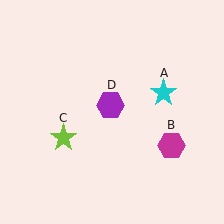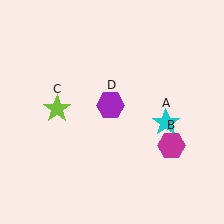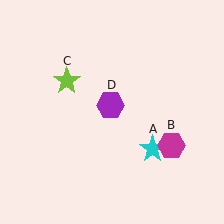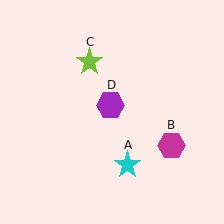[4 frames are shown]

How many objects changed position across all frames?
2 objects changed position: cyan star (object A), lime star (object C).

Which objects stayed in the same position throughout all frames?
Magenta hexagon (object B) and purple hexagon (object D) remained stationary.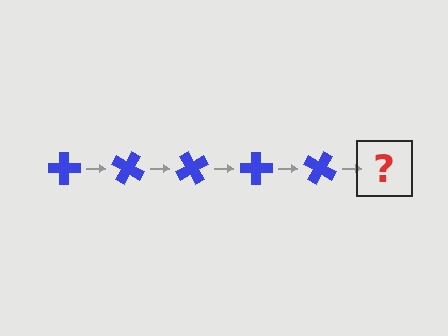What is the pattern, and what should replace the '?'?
The pattern is that the cross rotates 30 degrees each step. The '?' should be a blue cross rotated 150 degrees.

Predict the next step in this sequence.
The next step is a blue cross rotated 150 degrees.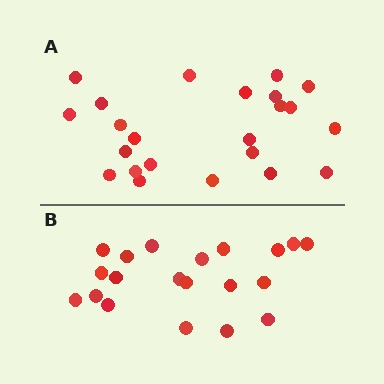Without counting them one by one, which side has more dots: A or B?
Region A (the top region) has more dots.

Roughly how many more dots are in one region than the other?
Region A has just a few more — roughly 2 or 3 more dots than region B.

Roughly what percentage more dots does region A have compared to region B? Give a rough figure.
About 15% more.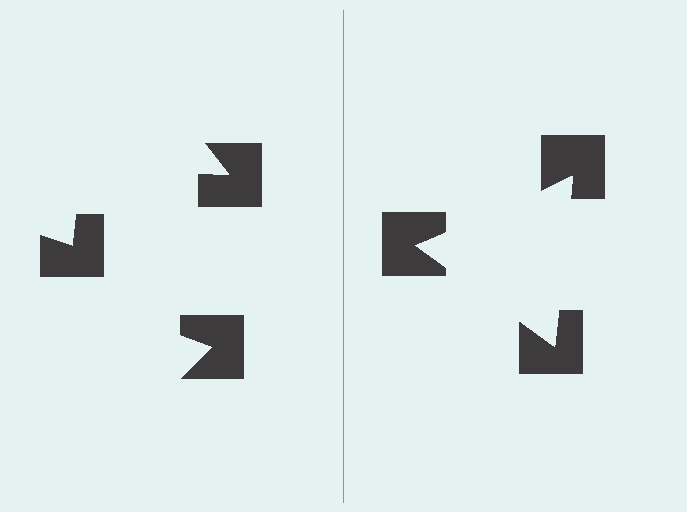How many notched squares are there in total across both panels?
6 — 3 on each side.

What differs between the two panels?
The notched squares are positioned identically on both sides; only the wedge orientations differ. On the right they align to a triangle; on the left they are misaligned.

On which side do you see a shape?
An illusory triangle appears on the right side. On the left side the wedge cuts are rotated, so no coherent shape forms.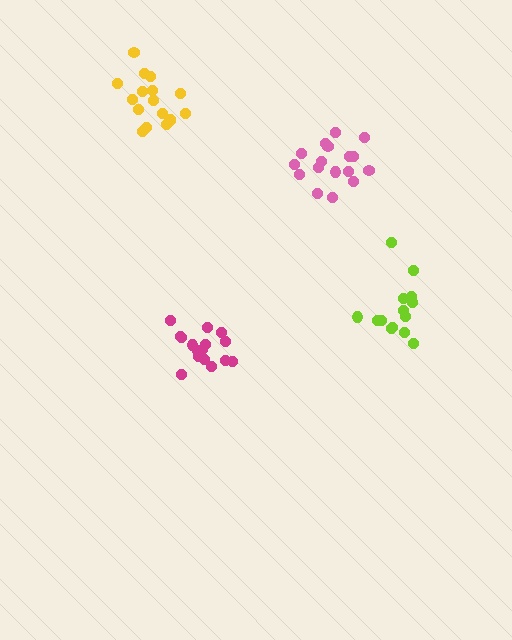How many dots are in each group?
Group 1: 17 dots, Group 2: 17 dots, Group 3: 17 dots, Group 4: 14 dots (65 total).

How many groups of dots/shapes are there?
There are 4 groups.